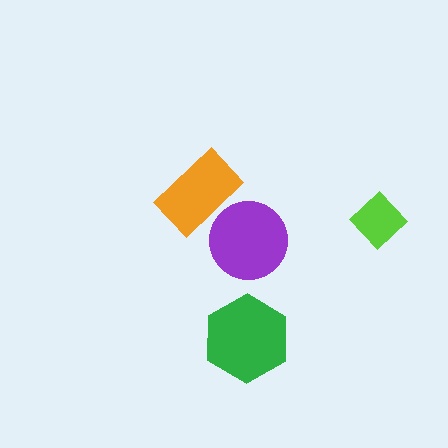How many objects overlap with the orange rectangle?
1 object overlaps with the orange rectangle.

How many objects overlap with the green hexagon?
0 objects overlap with the green hexagon.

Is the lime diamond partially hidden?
No, no other shape covers it.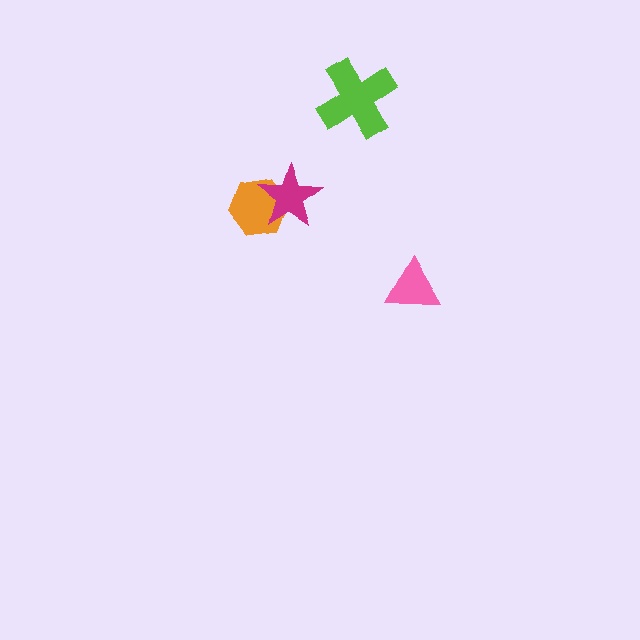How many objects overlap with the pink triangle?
0 objects overlap with the pink triangle.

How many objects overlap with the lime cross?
0 objects overlap with the lime cross.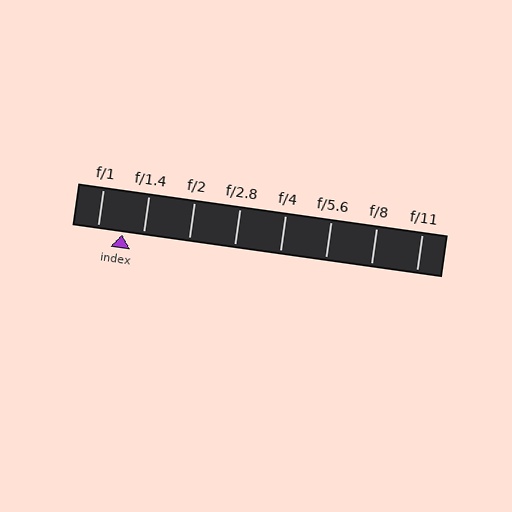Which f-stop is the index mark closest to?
The index mark is closest to f/1.4.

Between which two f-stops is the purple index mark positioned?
The index mark is between f/1 and f/1.4.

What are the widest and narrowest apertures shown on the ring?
The widest aperture shown is f/1 and the narrowest is f/11.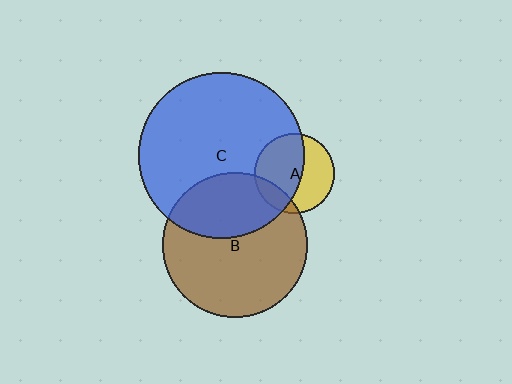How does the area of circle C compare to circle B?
Approximately 1.3 times.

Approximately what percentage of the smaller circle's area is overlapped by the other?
Approximately 15%.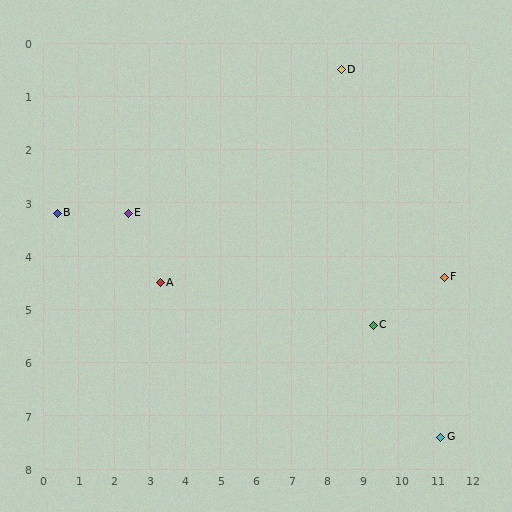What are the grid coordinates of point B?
Point B is at approximately (0.4, 3.2).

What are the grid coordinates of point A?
Point A is at approximately (3.3, 4.5).